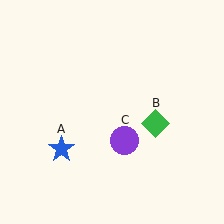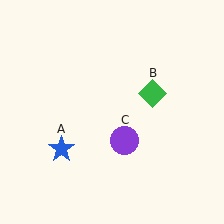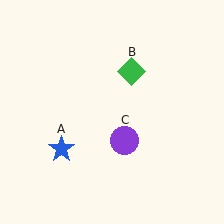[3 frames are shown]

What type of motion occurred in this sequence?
The green diamond (object B) rotated counterclockwise around the center of the scene.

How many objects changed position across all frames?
1 object changed position: green diamond (object B).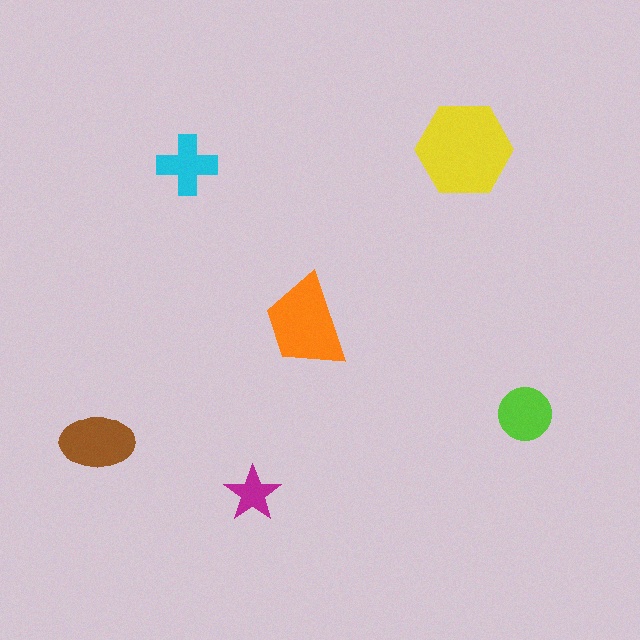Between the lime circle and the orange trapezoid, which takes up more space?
The orange trapezoid.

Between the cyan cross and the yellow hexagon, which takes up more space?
The yellow hexagon.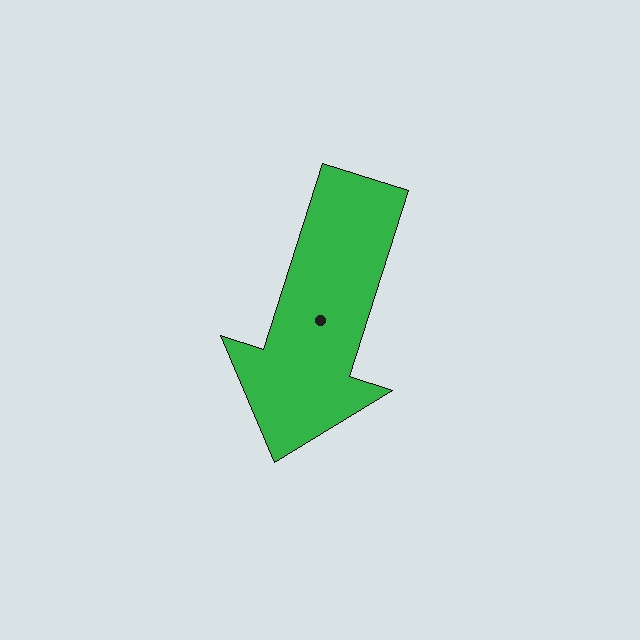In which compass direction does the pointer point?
South.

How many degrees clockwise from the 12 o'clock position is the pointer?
Approximately 198 degrees.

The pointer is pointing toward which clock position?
Roughly 7 o'clock.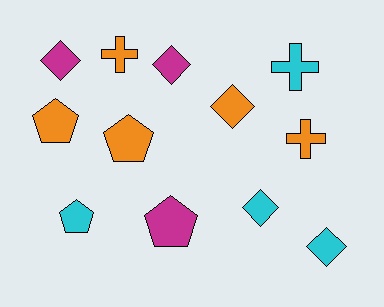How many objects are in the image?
There are 12 objects.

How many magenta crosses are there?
There are no magenta crosses.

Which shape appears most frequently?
Diamond, with 5 objects.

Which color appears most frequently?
Orange, with 5 objects.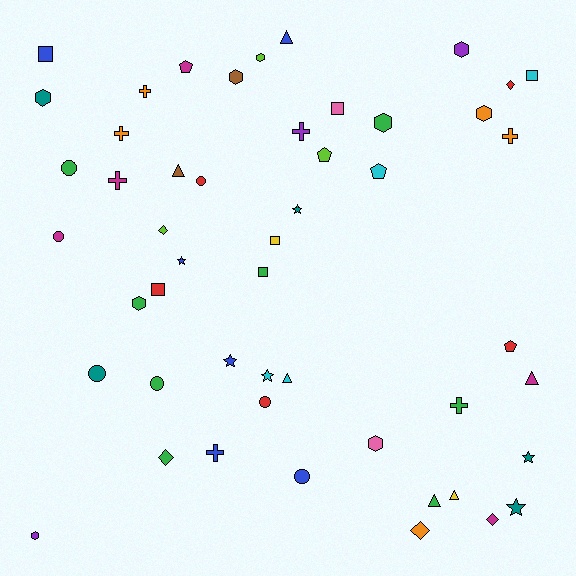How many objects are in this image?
There are 50 objects.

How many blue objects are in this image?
There are 6 blue objects.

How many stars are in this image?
There are 6 stars.